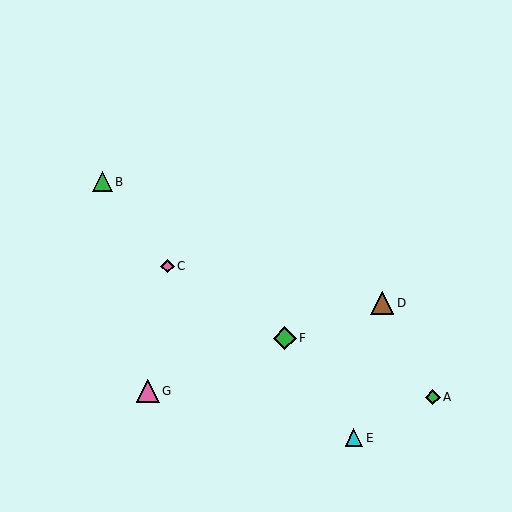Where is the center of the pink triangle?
The center of the pink triangle is at (148, 391).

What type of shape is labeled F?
Shape F is a green diamond.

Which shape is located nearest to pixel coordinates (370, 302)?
The brown triangle (labeled D) at (382, 303) is nearest to that location.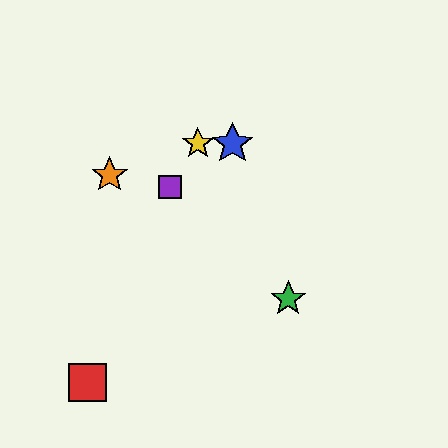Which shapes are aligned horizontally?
The blue star, the yellow star are aligned horizontally.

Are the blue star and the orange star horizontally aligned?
No, the blue star is at y≈144 and the orange star is at y≈175.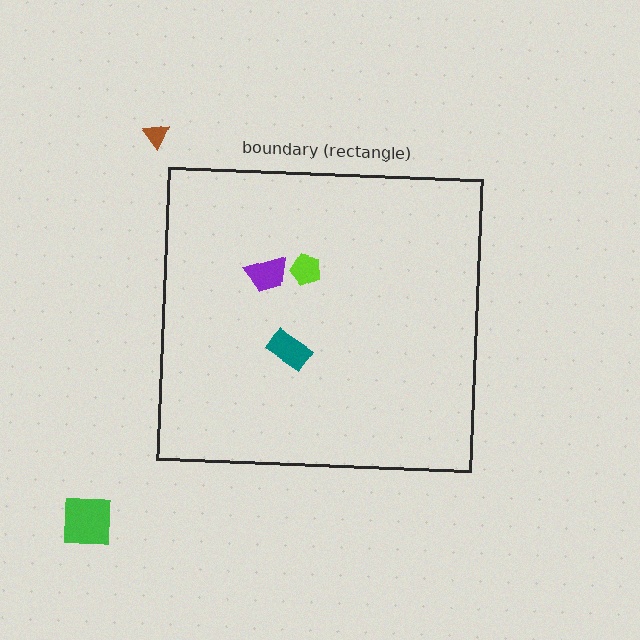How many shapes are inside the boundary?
3 inside, 2 outside.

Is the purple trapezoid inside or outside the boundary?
Inside.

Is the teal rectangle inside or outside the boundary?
Inside.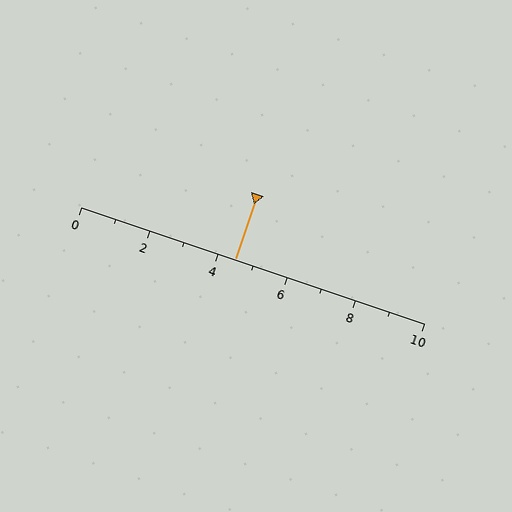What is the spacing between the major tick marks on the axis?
The major ticks are spaced 2 apart.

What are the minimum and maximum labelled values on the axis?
The axis runs from 0 to 10.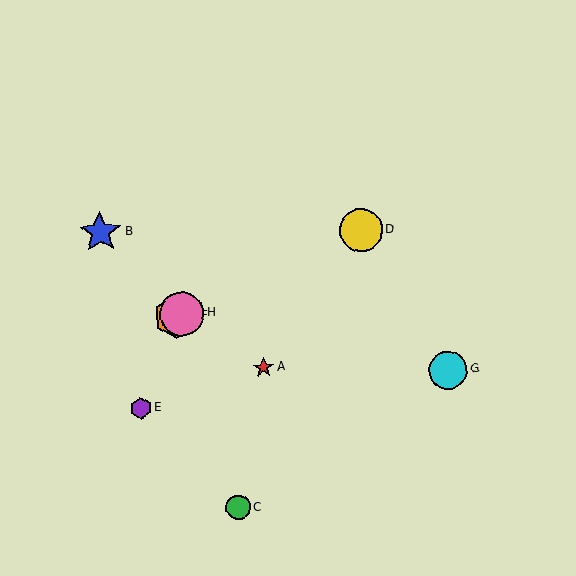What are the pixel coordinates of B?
Object B is at (100, 232).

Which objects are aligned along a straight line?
Objects D, F, H are aligned along a straight line.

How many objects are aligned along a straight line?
3 objects (D, F, H) are aligned along a straight line.